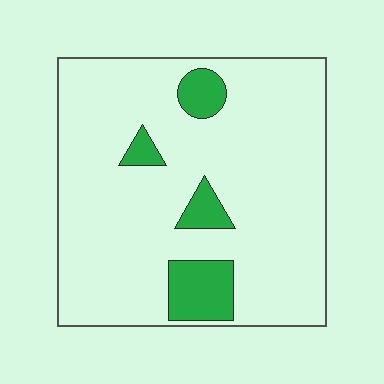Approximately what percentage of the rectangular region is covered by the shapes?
Approximately 10%.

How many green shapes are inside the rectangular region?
4.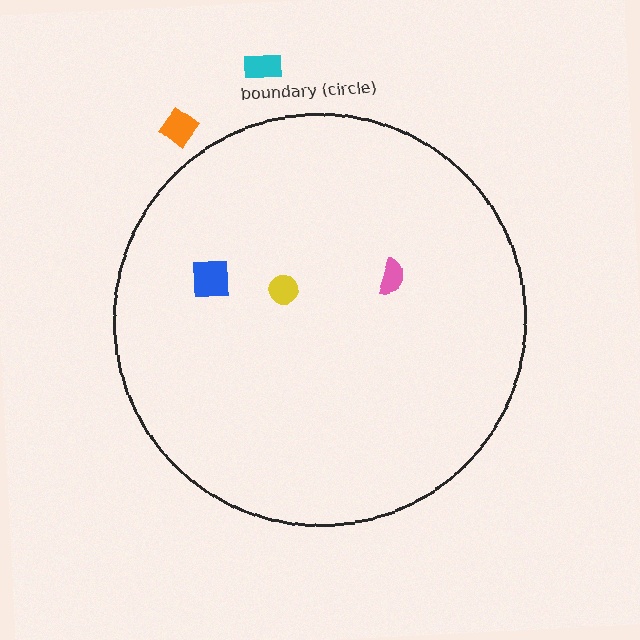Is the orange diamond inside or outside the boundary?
Outside.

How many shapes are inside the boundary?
3 inside, 2 outside.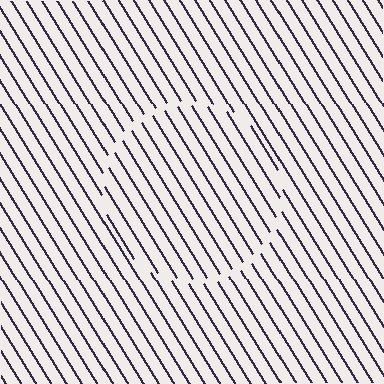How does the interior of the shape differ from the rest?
The interior of the shape contains the same grating, shifted by half a period — the contour is defined by the phase discontinuity where line-ends from the inner and outer gratings abut.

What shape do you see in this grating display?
An illusory circle. The interior of the shape contains the same grating, shifted by half a period — the contour is defined by the phase discontinuity where line-ends from the inner and outer gratings abut.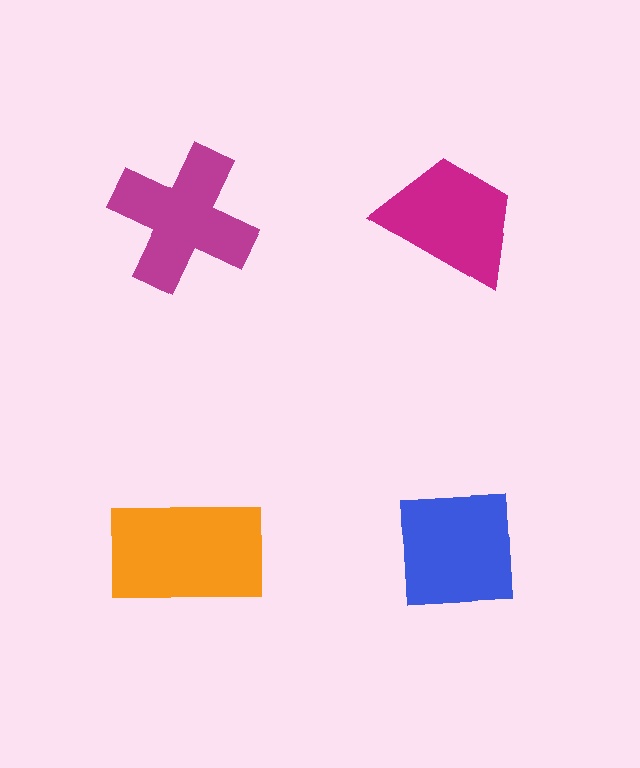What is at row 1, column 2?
A magenta trapezoid.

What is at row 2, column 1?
An orange rectangle.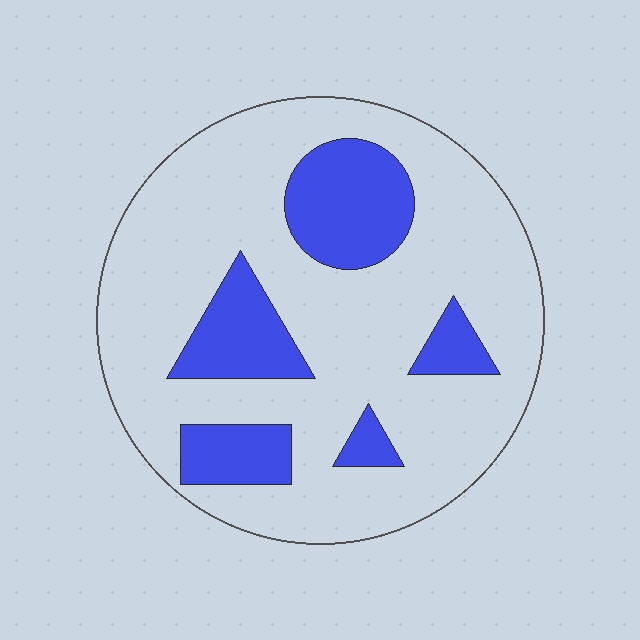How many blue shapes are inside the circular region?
5.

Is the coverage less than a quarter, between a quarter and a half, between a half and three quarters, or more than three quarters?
Less than a quarter.